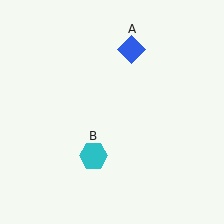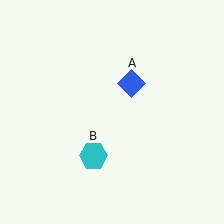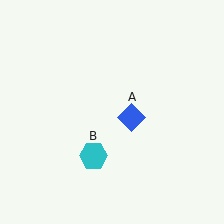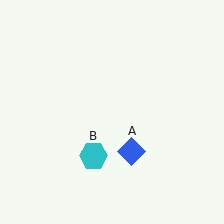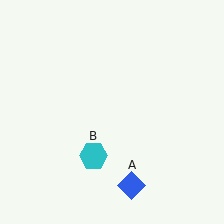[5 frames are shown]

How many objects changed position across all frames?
1 object changed position: blue diamond (object A).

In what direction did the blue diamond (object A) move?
The blue diamond (object A) moved down.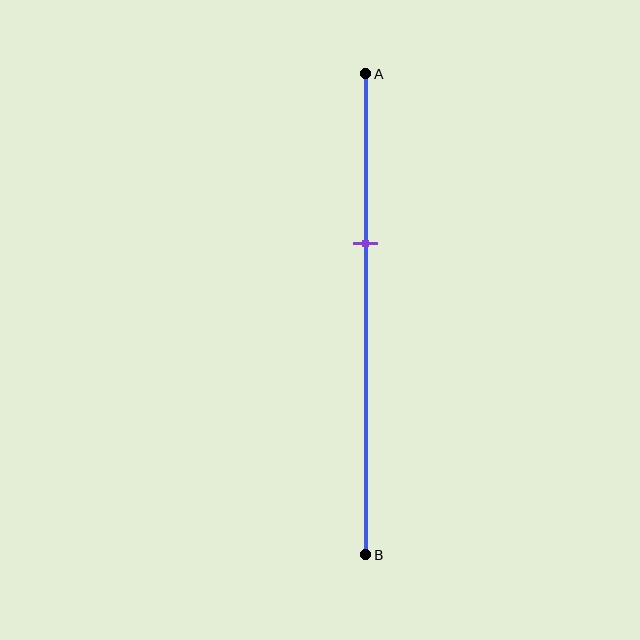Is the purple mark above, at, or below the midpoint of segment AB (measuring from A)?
The purple mark is above the midpoint of segment AB.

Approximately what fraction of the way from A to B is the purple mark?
The purple mark is approximately 35% of the way from A to B.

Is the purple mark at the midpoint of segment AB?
No, the mark is at about 35% from A, not at the 50% midpoint.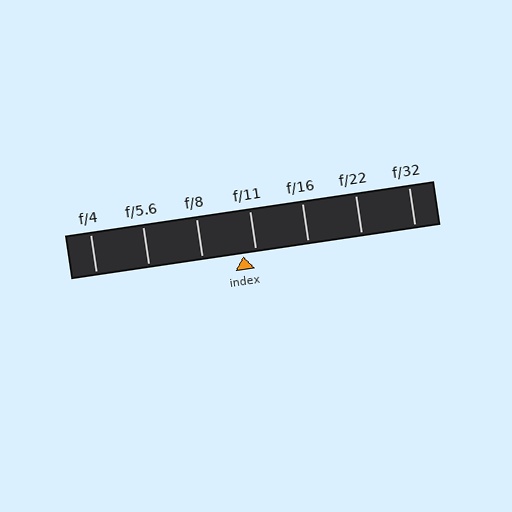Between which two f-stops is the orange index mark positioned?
The index mark is between f/8 and f/11.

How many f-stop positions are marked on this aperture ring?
There are 7 f-stop positions marked.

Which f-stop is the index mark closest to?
The index mark is closest to f/11.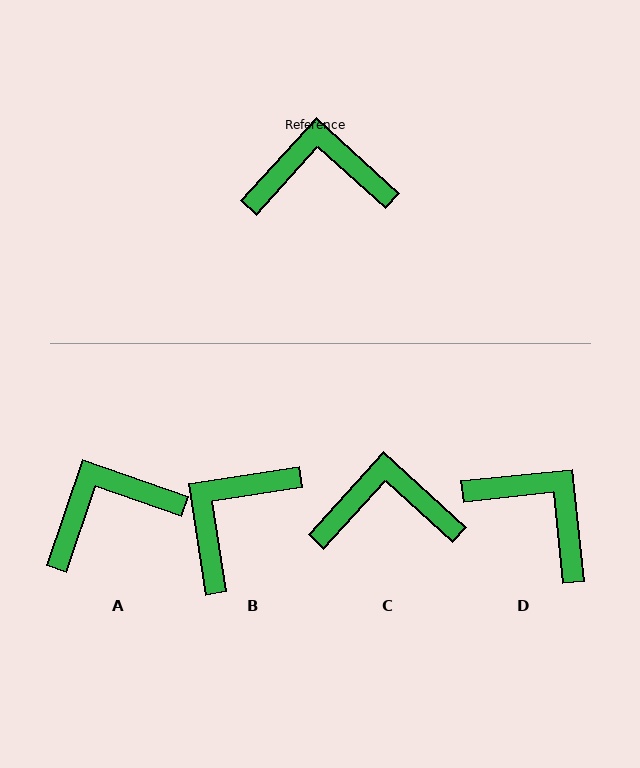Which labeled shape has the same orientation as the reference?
C.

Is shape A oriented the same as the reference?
No, it is off by about 23 degrees.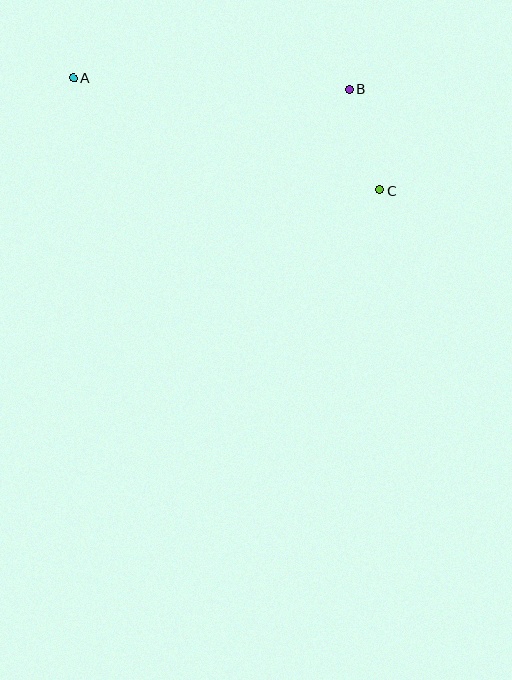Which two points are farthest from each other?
Points A and C are farthest from each other.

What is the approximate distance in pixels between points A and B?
The distance between A and B is approximately 276 pixels.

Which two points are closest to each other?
Points B and C are closest to each other.